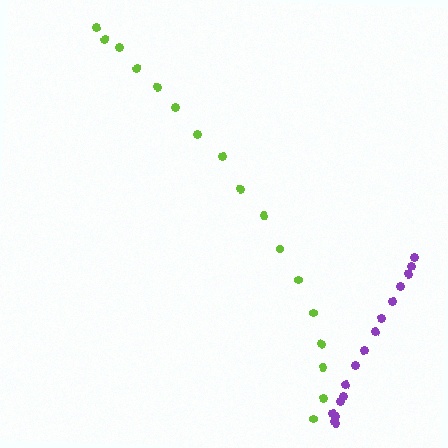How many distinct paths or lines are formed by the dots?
There are 2 distinct paths.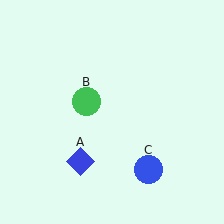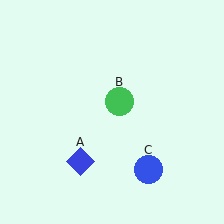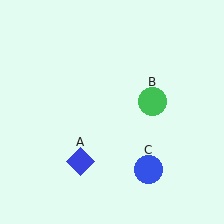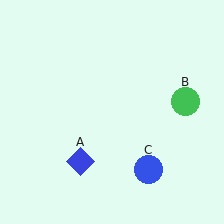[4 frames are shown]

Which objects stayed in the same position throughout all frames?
Blue diamond (object A) and blue circle (object C) remained stationary.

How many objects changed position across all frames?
1 object changed position: green circle (object B).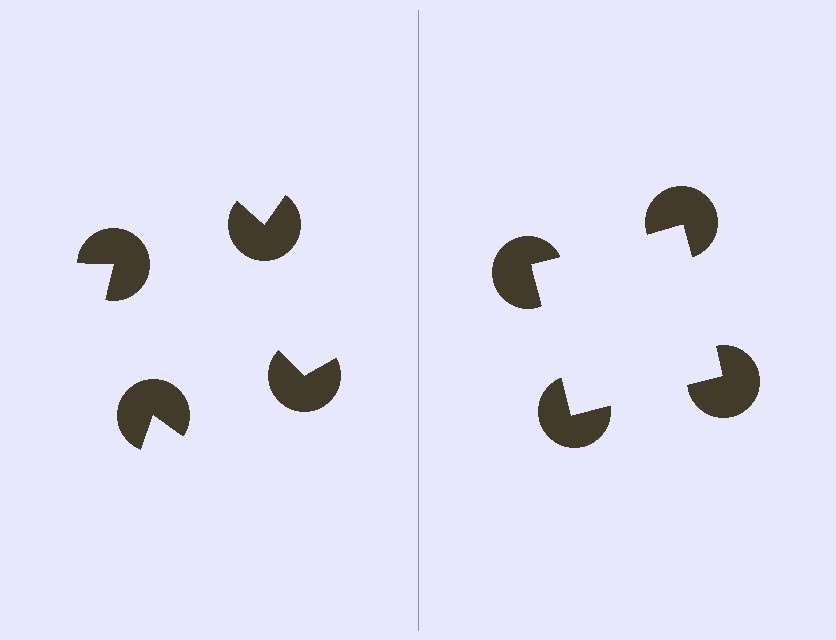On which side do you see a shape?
An illusory square appears on the right side. On the left side the wedge cuts are rotated, so no coherent shape forms.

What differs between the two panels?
The pac-man discs are positioned identically on both sides; only the wedge orientations differ. On the right they align to a square; on the left they are misaligned.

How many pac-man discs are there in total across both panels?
8 — 4 on each side.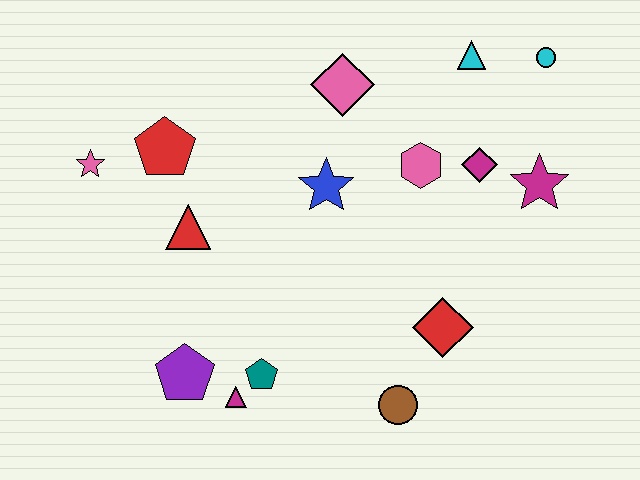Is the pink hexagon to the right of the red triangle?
Yes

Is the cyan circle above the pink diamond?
Yes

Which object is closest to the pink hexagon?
The magenta diamond is closest to the pink hexagon.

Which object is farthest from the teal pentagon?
The cyan circle is farthest from the teal pentagon.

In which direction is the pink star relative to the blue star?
The pink star is to the left of the blue star.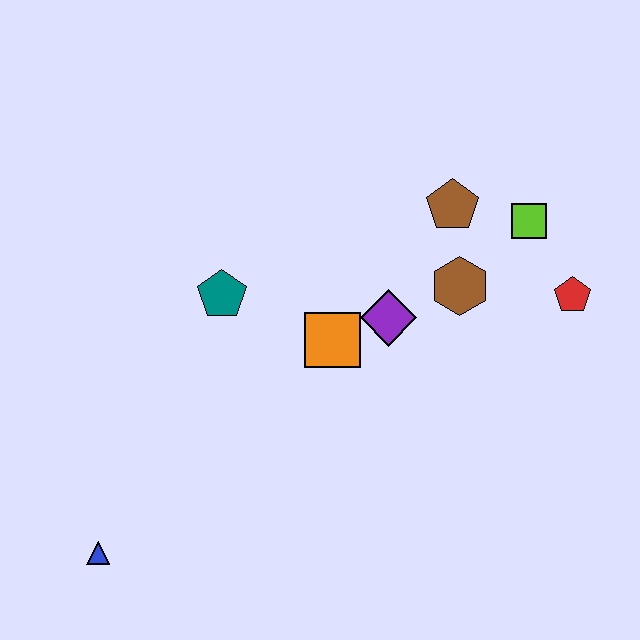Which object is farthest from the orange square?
The blue triangle is farthest from the orange square.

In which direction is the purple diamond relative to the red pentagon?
The purple diamond is to the left of the red pentagon.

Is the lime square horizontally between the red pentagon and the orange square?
Yes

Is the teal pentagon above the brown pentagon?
No